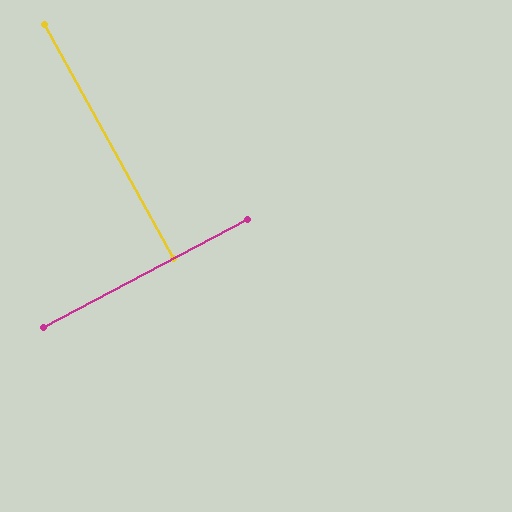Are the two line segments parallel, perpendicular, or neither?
Perpendicular — they meet at approximately 89°.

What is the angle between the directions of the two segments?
Approximately 89 degrees.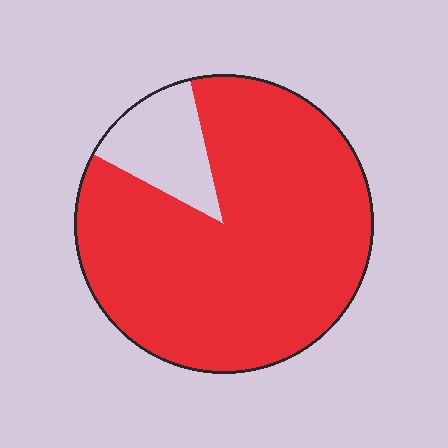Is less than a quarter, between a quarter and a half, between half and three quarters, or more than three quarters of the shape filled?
More than three quarters.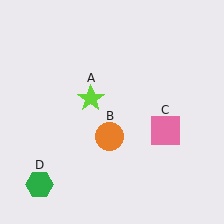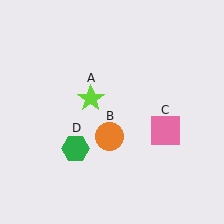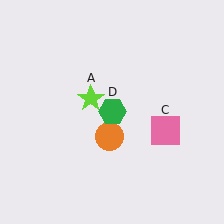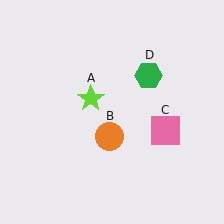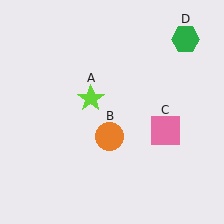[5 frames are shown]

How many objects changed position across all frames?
1 object changed position: green hexagon (object D).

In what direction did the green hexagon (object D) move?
The green hexagon (object D) moved up and to the right.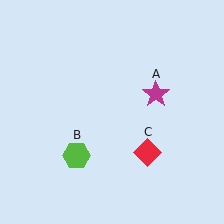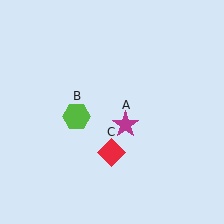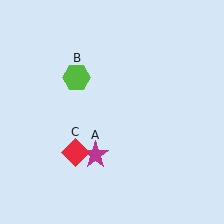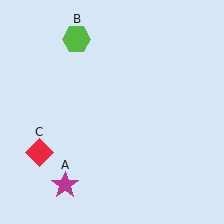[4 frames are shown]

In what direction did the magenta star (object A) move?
The magenta star (object A) moved down and to the left.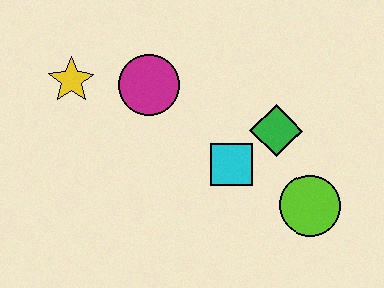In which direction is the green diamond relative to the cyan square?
The green diamond is to the right of the cyan square.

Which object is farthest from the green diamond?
The yellow star is farthest from the green diamond.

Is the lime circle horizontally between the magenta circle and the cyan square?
No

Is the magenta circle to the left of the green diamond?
Yes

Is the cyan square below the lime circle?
No